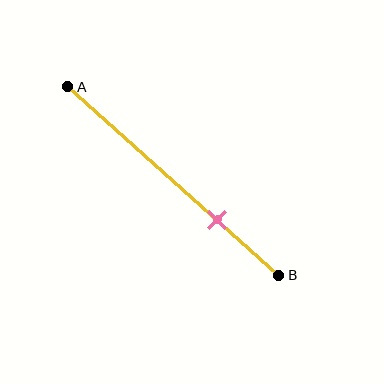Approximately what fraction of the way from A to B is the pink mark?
The pink mark is approximately 70% of the way from A to B.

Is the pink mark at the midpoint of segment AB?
No, the mark is at about 70% from A, not at the 50% midpoint.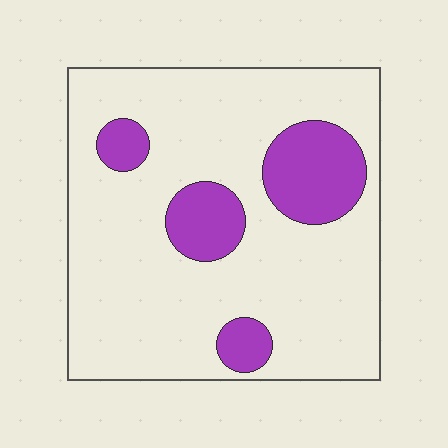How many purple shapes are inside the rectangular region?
4.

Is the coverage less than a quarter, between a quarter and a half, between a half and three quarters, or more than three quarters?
Less than a quarter.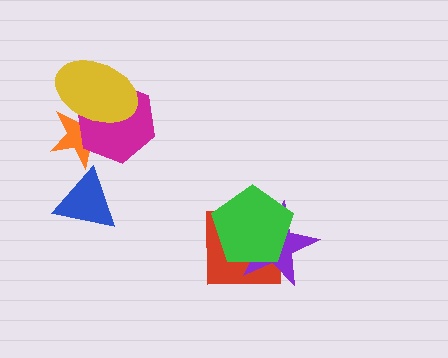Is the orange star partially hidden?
Yes, it is partially covered by another shape.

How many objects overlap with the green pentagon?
2 objects overlap with the green pentagon.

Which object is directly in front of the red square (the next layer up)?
The purple star is directly in front of the red square.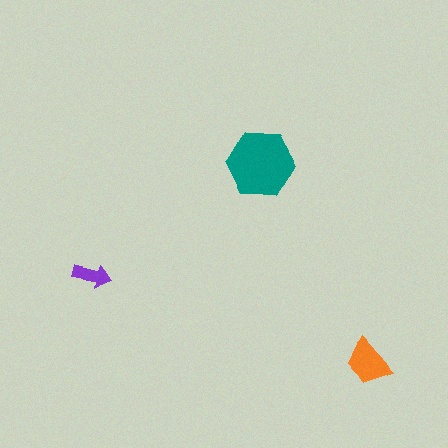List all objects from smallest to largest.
The purple arrow, the orange trapezoid, the teal hexagon.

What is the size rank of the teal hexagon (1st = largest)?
1st.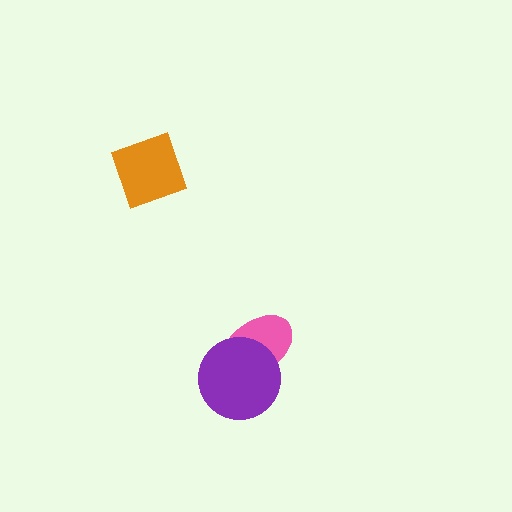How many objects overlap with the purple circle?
1 object overlaps with the purple circle.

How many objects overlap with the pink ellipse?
1 object overlaps with the pink ellipse.